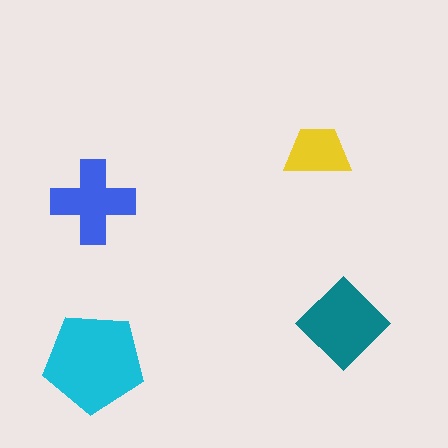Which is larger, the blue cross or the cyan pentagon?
The cyan pentagon.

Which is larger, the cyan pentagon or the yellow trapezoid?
The cyan pentagon.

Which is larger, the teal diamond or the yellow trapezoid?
The teal diamond.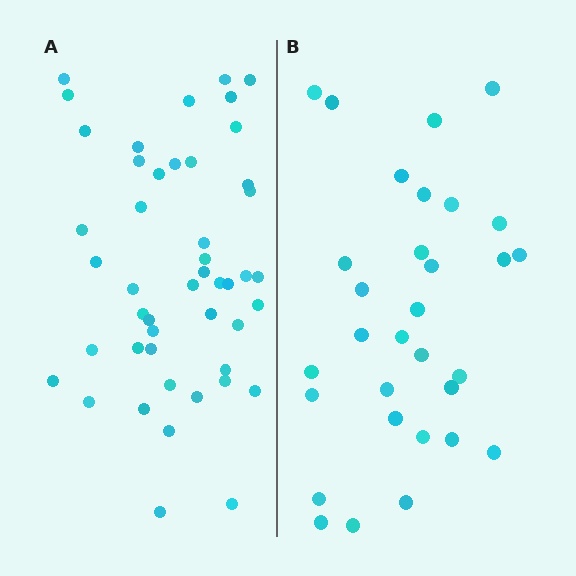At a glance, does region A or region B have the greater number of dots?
Region A (the left region) has more dots.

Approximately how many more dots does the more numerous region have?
Region A has approximately 15 more dots than region B.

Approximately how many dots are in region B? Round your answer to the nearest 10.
About 30 dots. (The exact count is 31, which rounds to 30.)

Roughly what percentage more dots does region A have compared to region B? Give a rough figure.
About 50% more.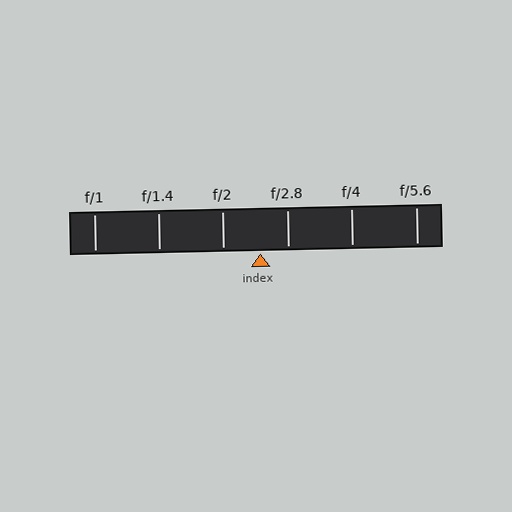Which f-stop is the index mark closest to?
The index mark is closest to f/2.8.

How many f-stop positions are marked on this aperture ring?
There are 6 f-stop positions marked.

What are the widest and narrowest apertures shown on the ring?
The widest aperture shown is f/1 and the narrowest is f/5.6.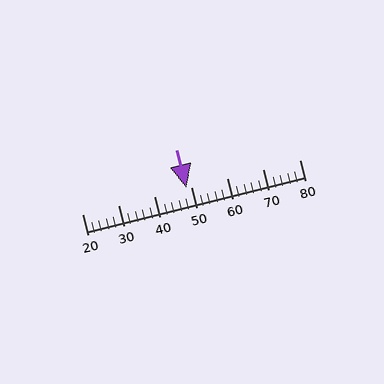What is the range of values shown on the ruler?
The ruler shows values from 20 to 80.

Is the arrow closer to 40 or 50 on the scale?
The arrow is closer to 50.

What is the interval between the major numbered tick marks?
The major tick marks are spaced 10 units apart.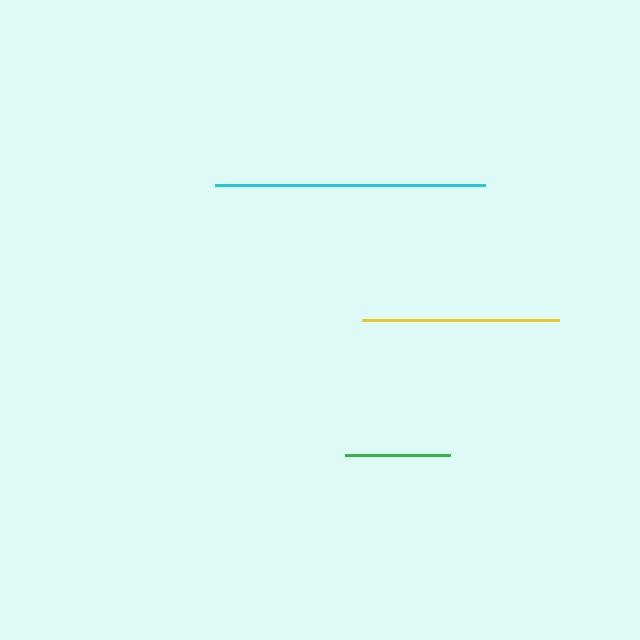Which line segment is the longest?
The cyan line is the longest at approximately 270 pixels.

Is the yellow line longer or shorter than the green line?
The yellow line is longer than the green line.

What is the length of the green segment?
The green segment is approximately 105 pixels long.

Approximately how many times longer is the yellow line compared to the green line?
The yellow line is approximately 1.9 times the length of the green line.